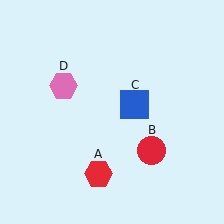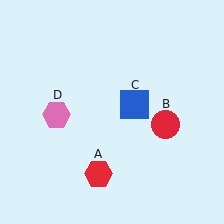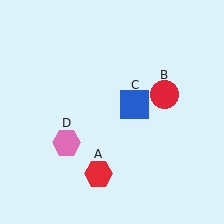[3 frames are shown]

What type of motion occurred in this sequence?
The red circle (object B), pink hexagon (object D) rotated counterclockwise around the center of the scene.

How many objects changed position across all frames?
2 objects changed position: red circle (object B), pink hexagon (object D).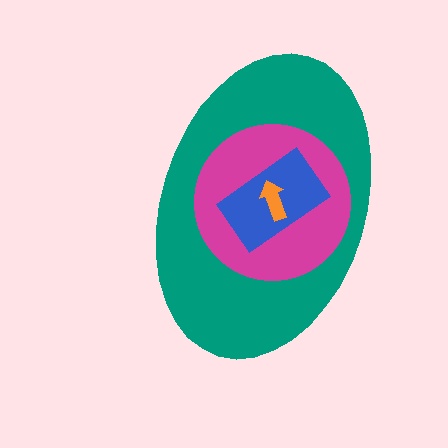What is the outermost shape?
The teal ellipse.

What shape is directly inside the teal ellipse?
The magenta circle.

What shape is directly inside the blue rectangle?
The orange arrow.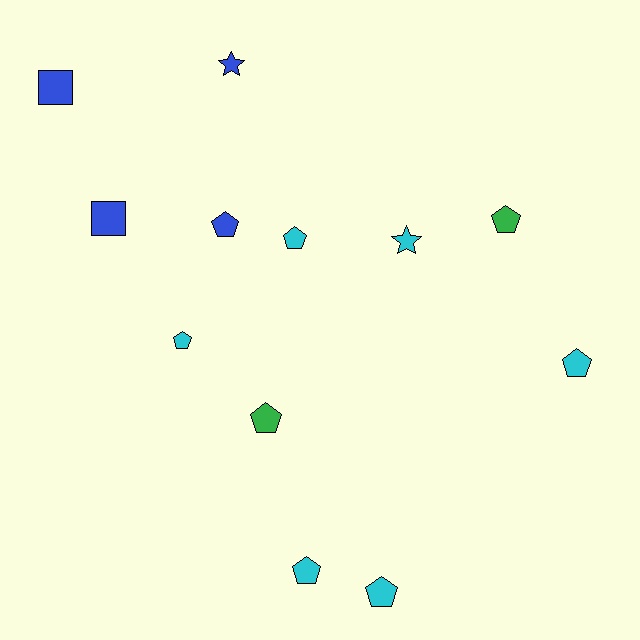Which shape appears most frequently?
Pentagon, with 8 objects.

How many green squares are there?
There are no green squares.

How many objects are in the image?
There are 12 objects.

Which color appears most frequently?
Cyan, with 6 objects.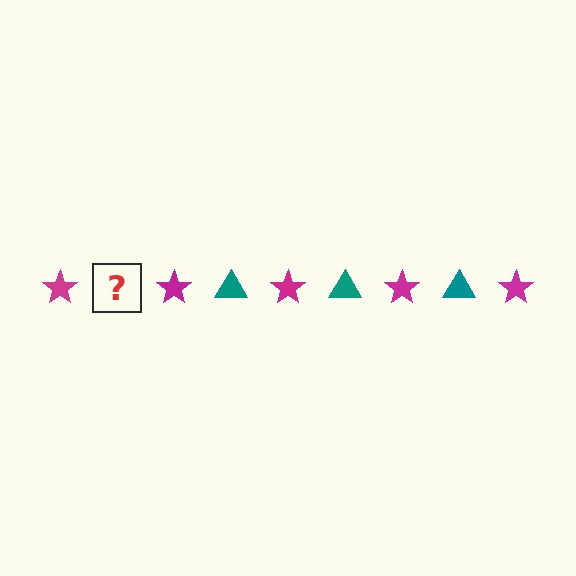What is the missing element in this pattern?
The missing element is a teal triangle.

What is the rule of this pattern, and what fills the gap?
The rule is that the pattern alternates between magenta star and teal triangle. The gap should be filled with a teal triangle.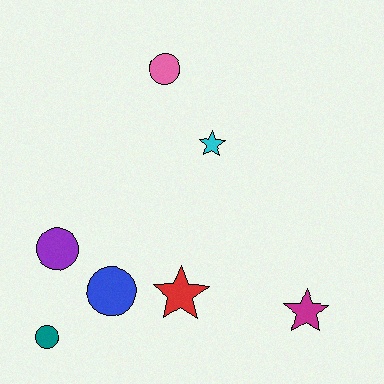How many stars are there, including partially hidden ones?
There are 3 stars.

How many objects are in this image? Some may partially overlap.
There are 7 objects.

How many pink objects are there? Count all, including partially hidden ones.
There is 1 pink object.